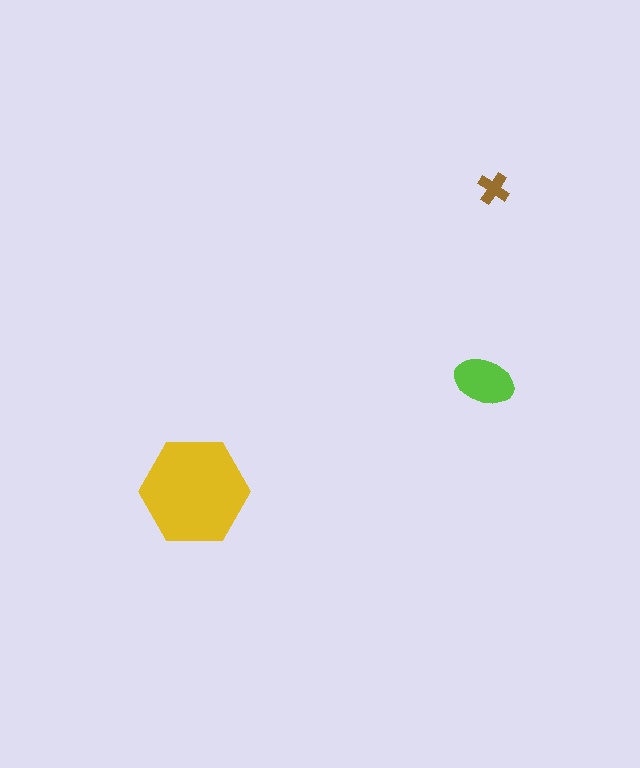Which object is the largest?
The yellow hexagon.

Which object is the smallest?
The brown cross.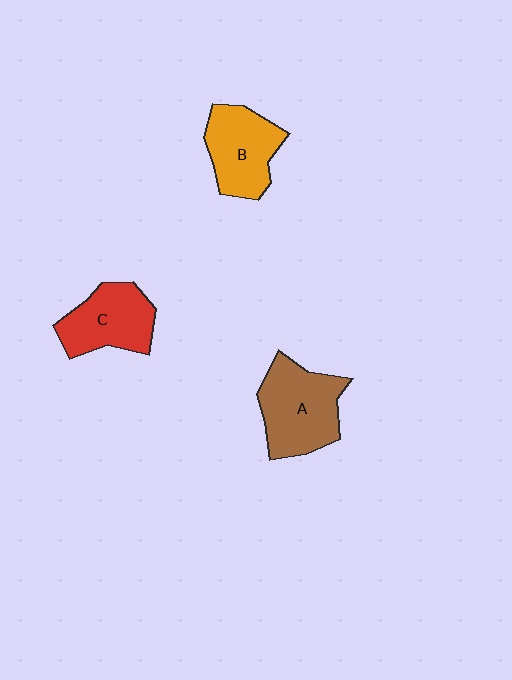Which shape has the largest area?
Shape A (brown).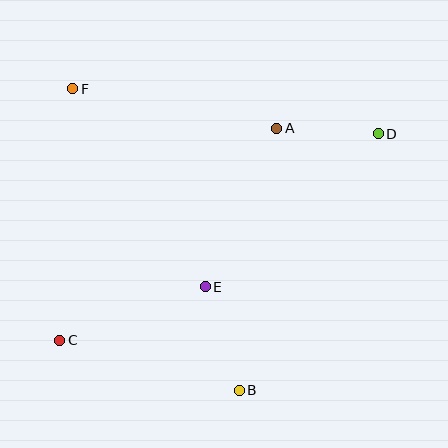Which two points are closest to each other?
Points A and D are closest to each other.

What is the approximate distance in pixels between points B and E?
The distance between B and E is approximately 109 pixels.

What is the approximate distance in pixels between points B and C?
The distance between B and C is approximately 186 pixels.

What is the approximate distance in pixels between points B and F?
The distance between B and F is approximately 345 pixels.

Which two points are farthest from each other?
Points C and D are farthest from each other.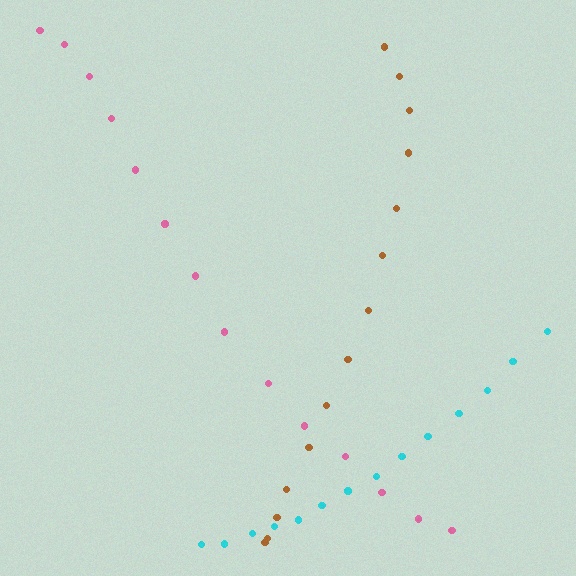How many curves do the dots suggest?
There are 3 distinct paths.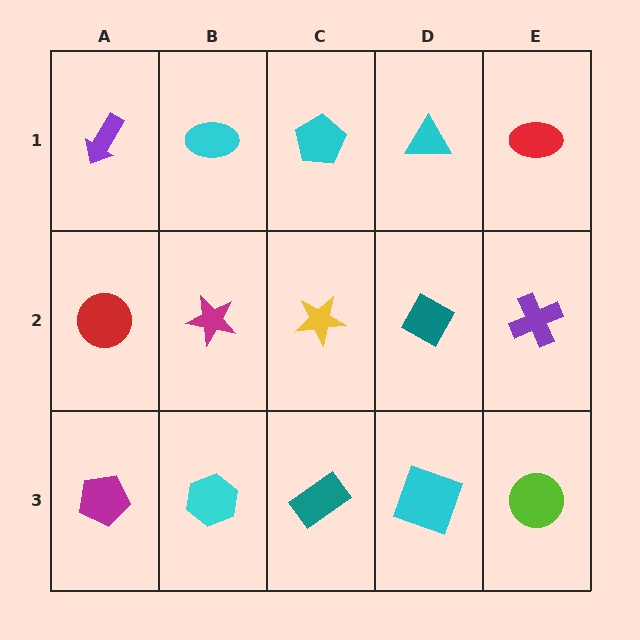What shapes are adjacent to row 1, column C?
A yellow star (row 2, column C), a cyan ellipse (row 1, column B), a cyan triangle (row 1, column D).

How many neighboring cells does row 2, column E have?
3.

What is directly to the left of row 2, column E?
A teal diamond.